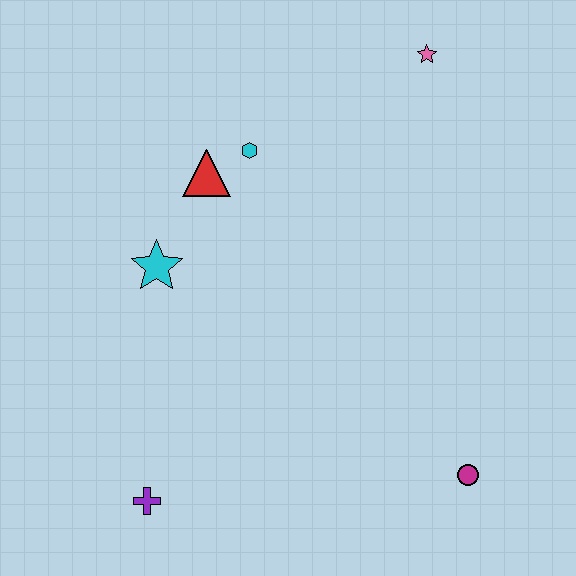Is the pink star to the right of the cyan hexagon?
Yes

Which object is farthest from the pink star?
The purple cross is farthest from the pink star.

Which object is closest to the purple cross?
The cyan star is closest to the purple cross.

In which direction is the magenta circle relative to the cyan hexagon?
The magenta circle is below the cyan hexagon.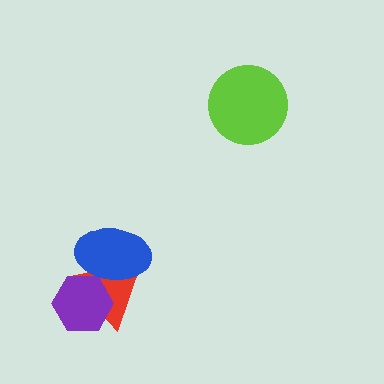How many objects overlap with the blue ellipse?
2 objects overlap with the blue ellipse.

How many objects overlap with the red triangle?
2 objects overlap with the red triangle.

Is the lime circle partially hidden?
No, no other shape covers it.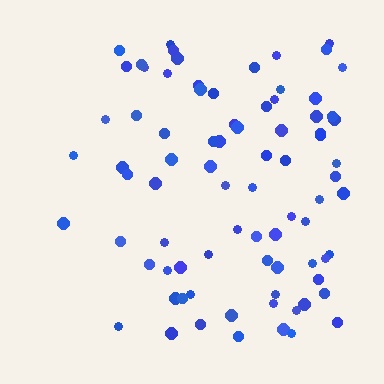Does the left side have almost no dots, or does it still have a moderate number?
Still a moderate number, just noticeably fewer than the right.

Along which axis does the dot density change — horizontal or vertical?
Horizontal.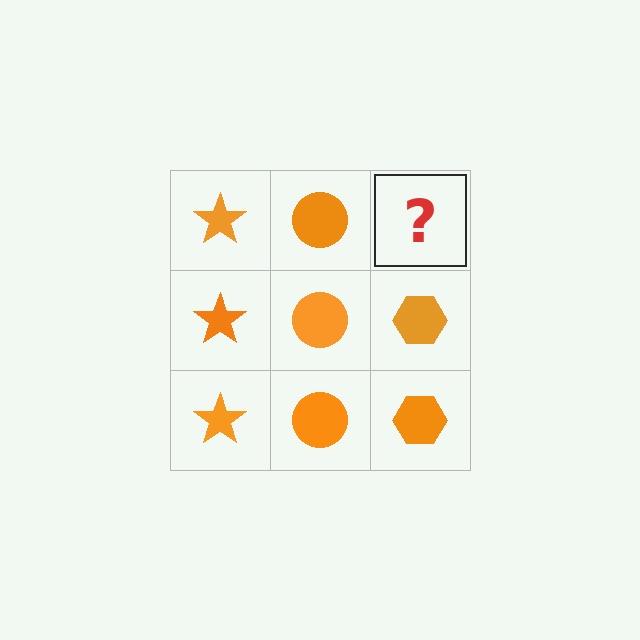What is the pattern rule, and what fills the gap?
The rule is that each column has a consistent shape. The gap should be filled with an orange hexagon.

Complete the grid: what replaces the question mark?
The question mark should be replaced with an orange hexagon.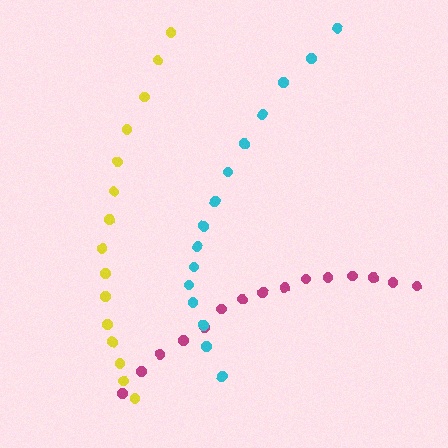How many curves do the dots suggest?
There are 3 distinct paths.